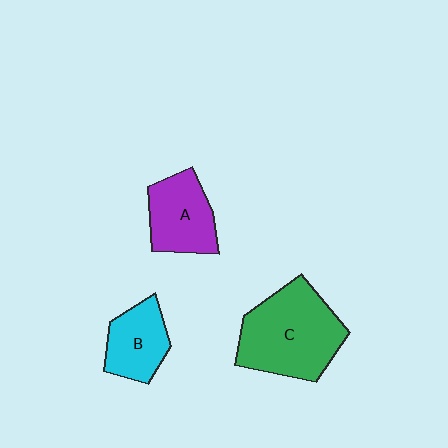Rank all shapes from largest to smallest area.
From largest to smallest: C (green), A (purple), B (cyan).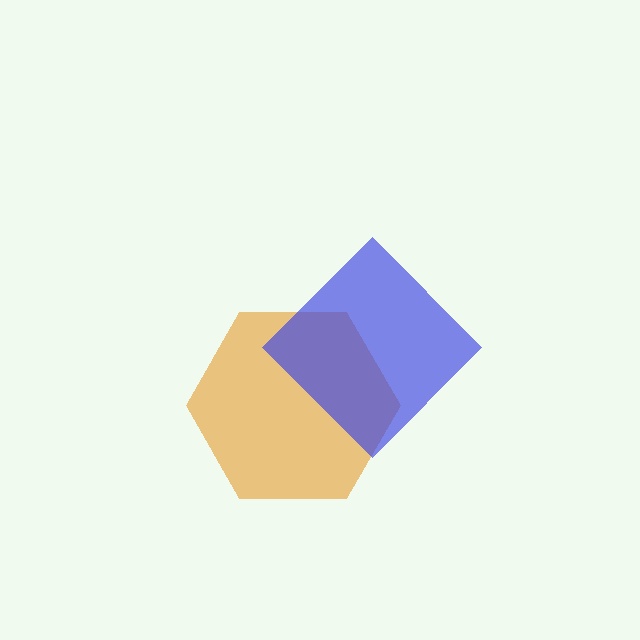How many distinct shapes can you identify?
There are 2 distinct shapes: an orange hexagon, a blue diamond.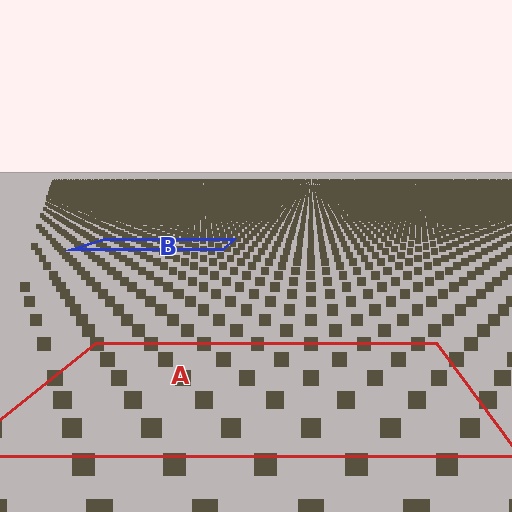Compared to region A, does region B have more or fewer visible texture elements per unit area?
Region B has more texture elements per unit area — they are packed more densely because it is farther away.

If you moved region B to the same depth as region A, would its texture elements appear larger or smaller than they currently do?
They would appear larger. At a closer depth, the same texture elements are projected at a bigger on-screen size.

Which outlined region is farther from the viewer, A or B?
Region B is farther from the viewer — the texture elements inside it appear smaller and more densely packed.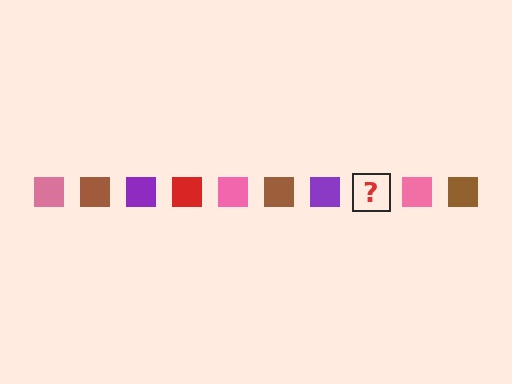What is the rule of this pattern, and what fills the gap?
The rule is that the pattern cycles through pink, brown, purple, red squares. The gap should be filled with a red square.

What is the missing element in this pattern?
The missing element is a red square.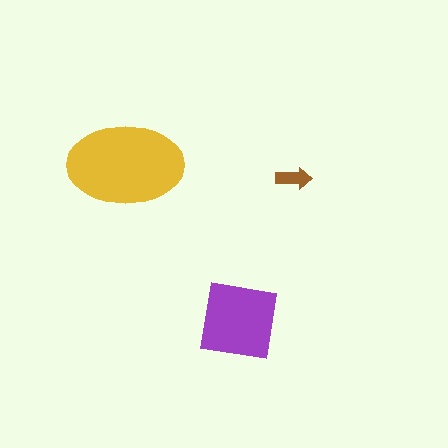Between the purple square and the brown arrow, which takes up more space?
The purple square.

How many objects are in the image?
There are 3 objects in the image.